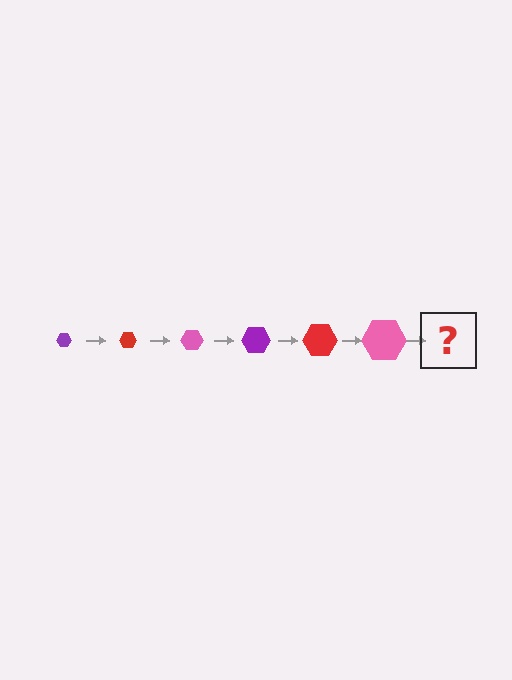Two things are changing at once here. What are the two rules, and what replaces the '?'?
The two rules are that the hexagon grows larger each step and the color cycles through purple, red, and pink. The '?' should be a purple hexagon, larger than the previous one.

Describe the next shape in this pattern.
It should be a purple hexagon, larger than the previous one.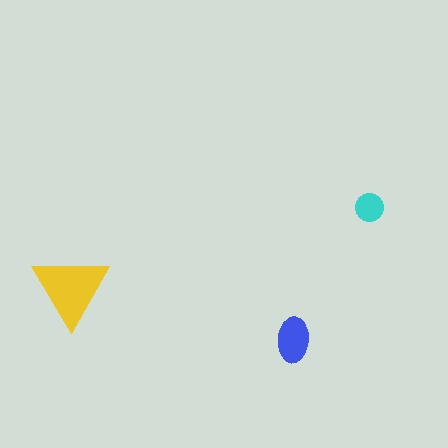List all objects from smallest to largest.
The cyan circle, the blue ellipse, the yellow triangle.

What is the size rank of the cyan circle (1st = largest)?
3rd.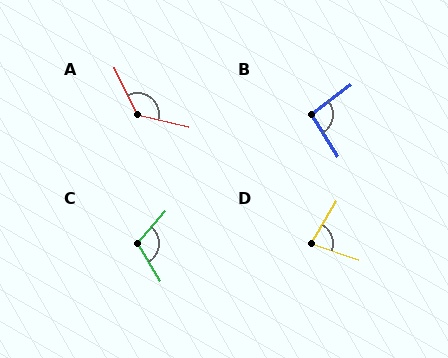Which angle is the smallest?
D, at approximately 78 degrees.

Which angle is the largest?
A, at approximately 128 degrees.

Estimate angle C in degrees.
Approximately 108 degrees.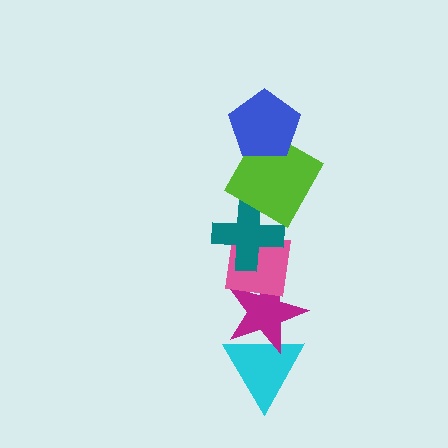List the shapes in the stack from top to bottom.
From top to bottom: the blue pentagon, the lime diamond, the teal cross, the pink square, the magenta star, the cyan triangle.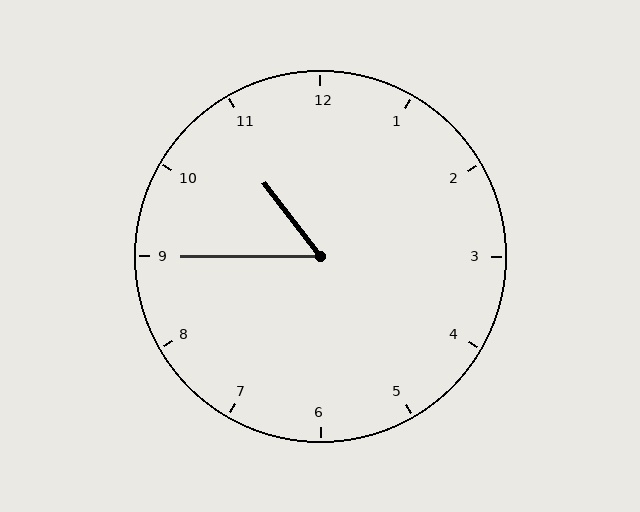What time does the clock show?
10:45.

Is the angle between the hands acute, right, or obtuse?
It is acute.